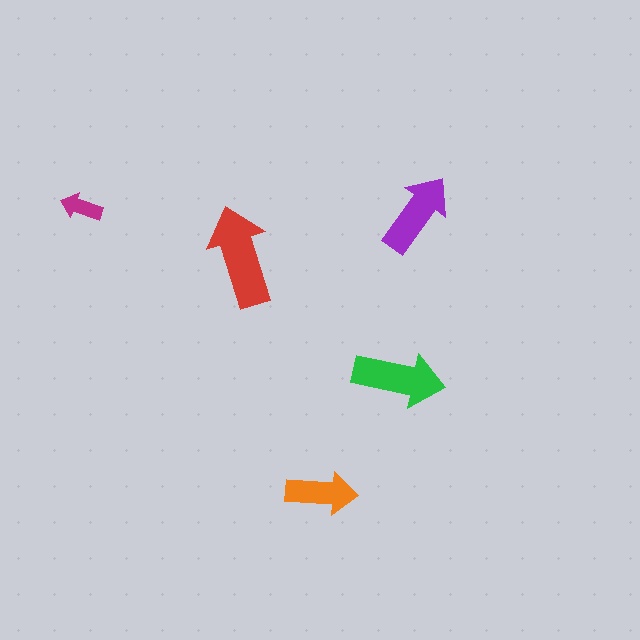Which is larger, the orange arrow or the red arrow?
The red one.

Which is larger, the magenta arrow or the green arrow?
The green one.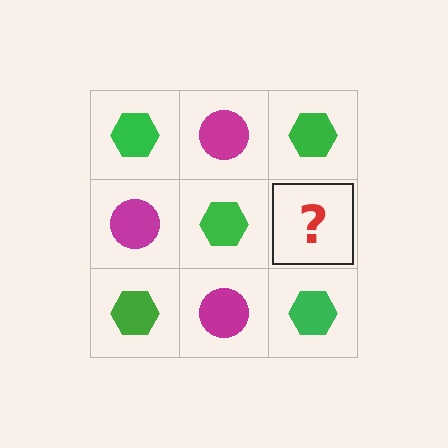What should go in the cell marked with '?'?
The missing cell should contain a magenta circle.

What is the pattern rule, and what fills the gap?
The rule is that it alternates green hexagon and magenta circle in a checkerboard pattern. The gap should be filled with a magenta circle.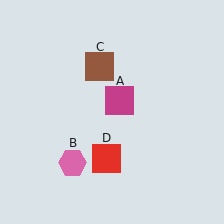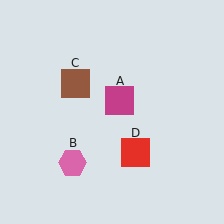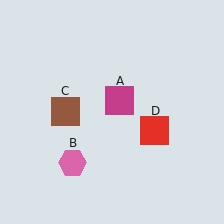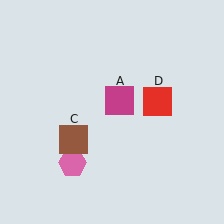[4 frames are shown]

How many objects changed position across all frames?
2 objects changed position: brown square (object C), red square (object D).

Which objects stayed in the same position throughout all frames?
Magenta square (object A) and pink hexagon (object B) remained stationary.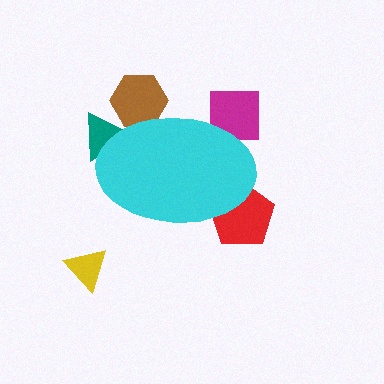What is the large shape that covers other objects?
A cyan ellipse.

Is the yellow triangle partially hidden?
No, the yellow triangle is fully visible.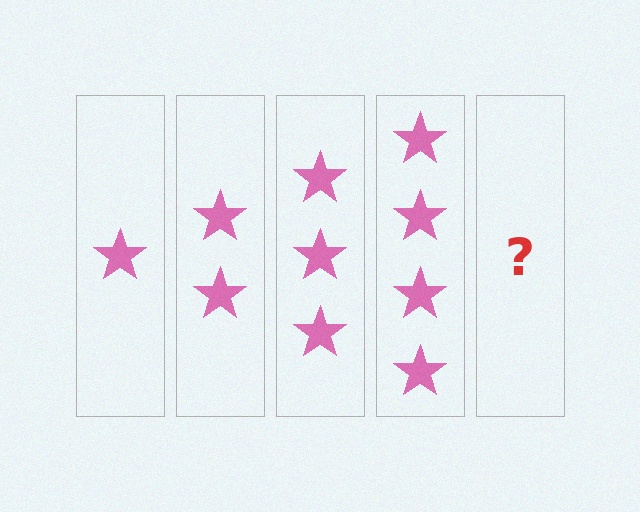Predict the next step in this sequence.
The next step is 5 stars.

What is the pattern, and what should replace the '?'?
The pattern is that each step adds one more star. The '?' should be 5 stars.